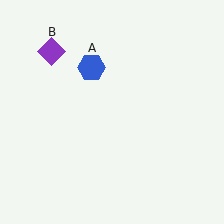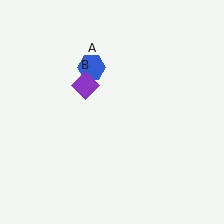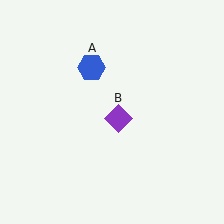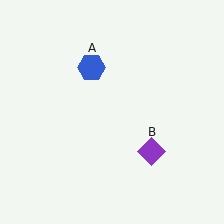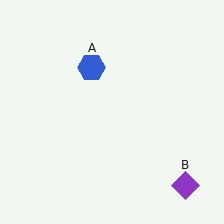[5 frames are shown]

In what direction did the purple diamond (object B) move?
The purple diamond (object B) moved down and to the right.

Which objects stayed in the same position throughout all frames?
Blue hexagon (object A) remained stationary.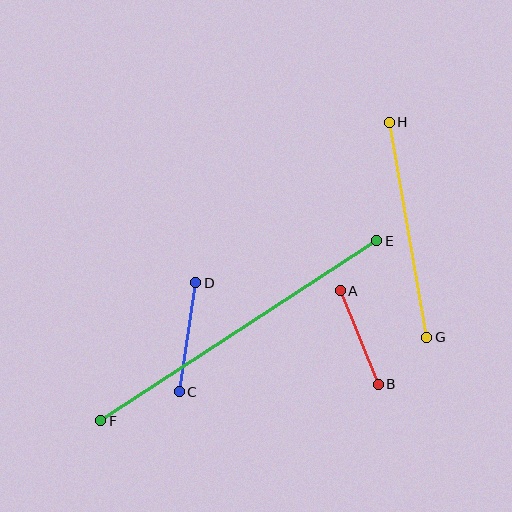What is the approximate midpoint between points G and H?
The midpoint is at approximately (408, 230) pixels.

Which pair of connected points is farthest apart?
Points E and F are farthest apart.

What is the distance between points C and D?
The distance is approximately 111 pixels.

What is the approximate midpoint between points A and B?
The midpoint is at approximately (359, 338) pixels.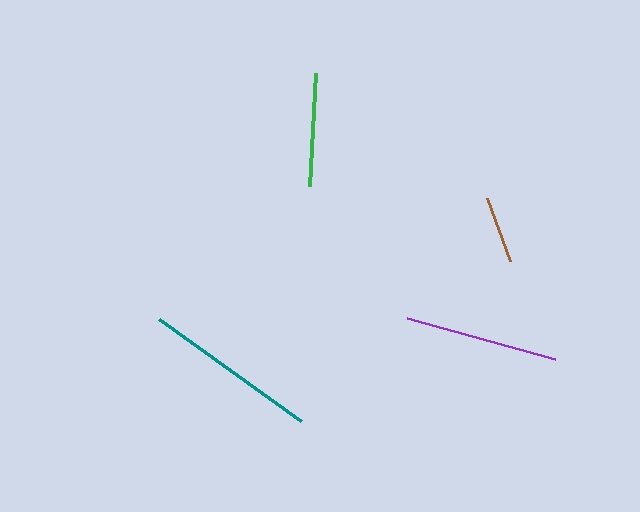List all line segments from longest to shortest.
From longest to shortest: teal, purple, green, brown.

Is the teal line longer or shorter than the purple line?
The teal line is longer than the purple line.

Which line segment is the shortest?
The brown line is the shortest at approximately 67 pixels.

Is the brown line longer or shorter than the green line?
The green line is longer than the brown line.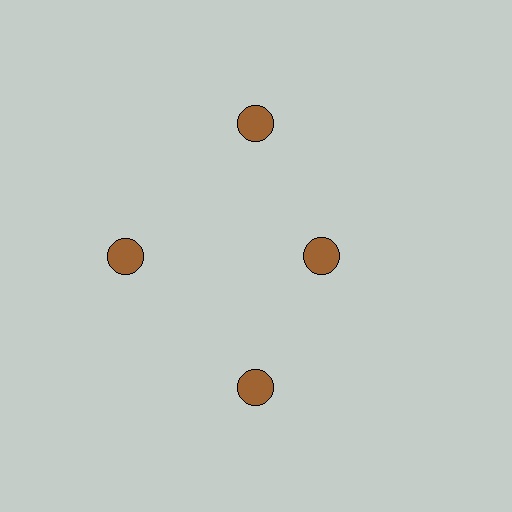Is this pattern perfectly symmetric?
No. The 4 brown circles are arranged in a ring, but one element near the 3 o'clock position is pulled inward toward the center, breaking the 4-fold rotational symmetry.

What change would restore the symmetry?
The symmetry would be restored by moving it outward, back onto the ring so that all 4 circles sit at equal angles and equal distance from the center.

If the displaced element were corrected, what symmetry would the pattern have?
It would have 4-fold rotational symmetry — the pattern would map onto itself every 90 degrees.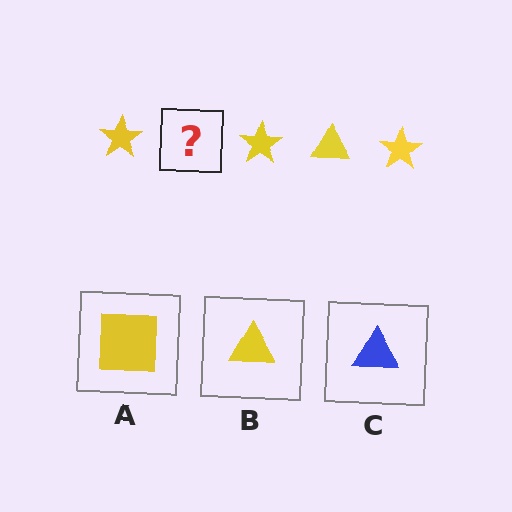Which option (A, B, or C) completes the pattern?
B.